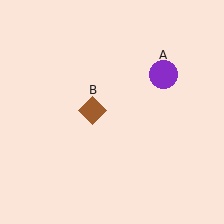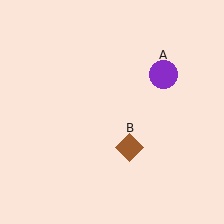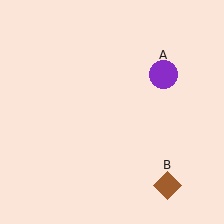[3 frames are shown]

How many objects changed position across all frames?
1 object changed position: brown diamond (object B).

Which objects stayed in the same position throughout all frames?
Purple circle (object A) remained stationary.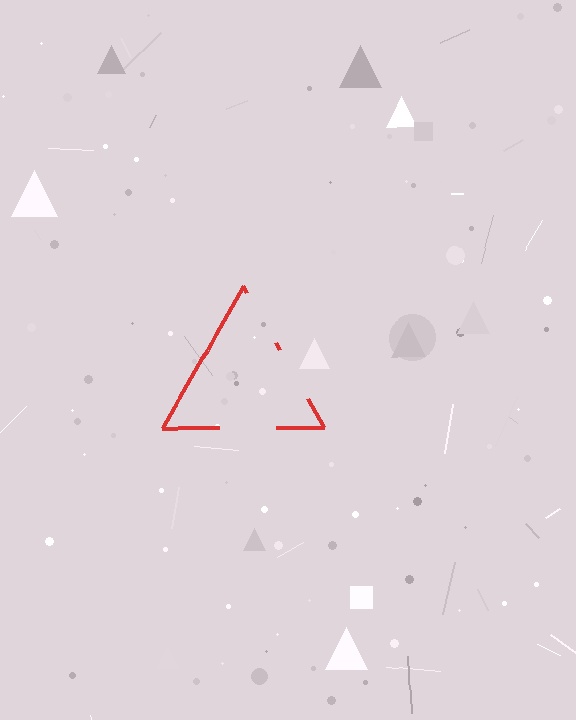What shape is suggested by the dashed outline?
The dashed outline suggests a triangle.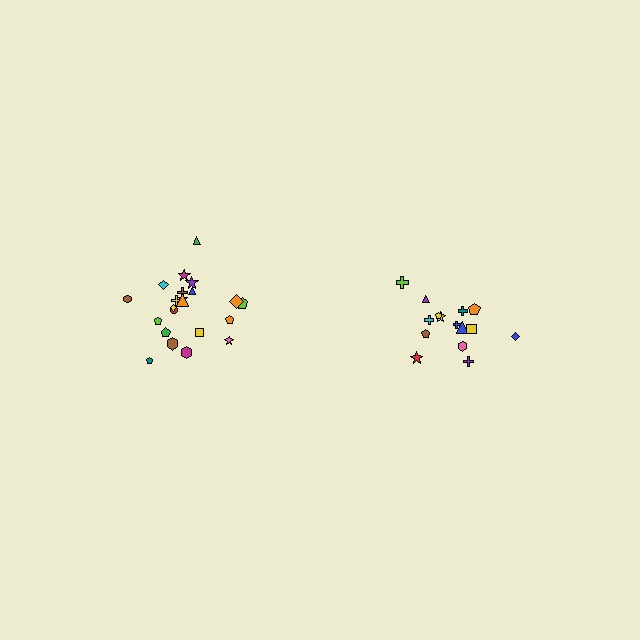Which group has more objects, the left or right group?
The left group.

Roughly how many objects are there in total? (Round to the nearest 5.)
Roughly 35 objects in total.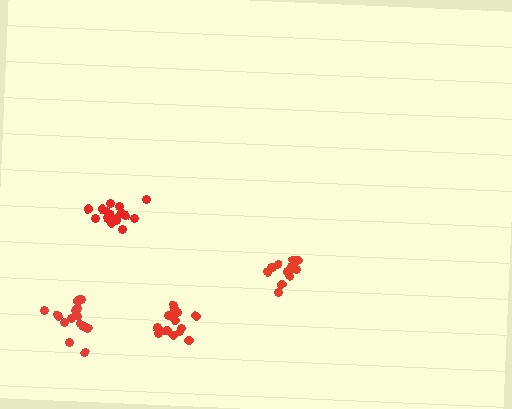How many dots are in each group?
Group 1: 14 dots, Group 2: 15 dots, Group 3: 18 dots, Group 4: 15 dots (62 total).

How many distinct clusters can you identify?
There are 4 distinct clusters.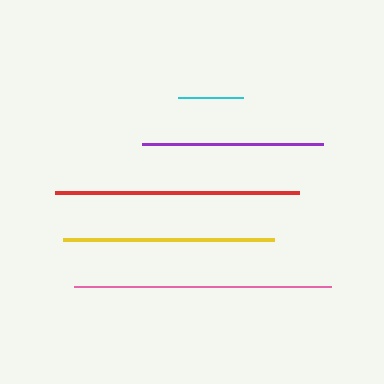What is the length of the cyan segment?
The cyan segment is approximately 65 pixels long.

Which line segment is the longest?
The pink line is the longest at approximately 257 pixels.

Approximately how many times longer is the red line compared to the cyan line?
The red line is approximately 3.7 times the length of the cyan line.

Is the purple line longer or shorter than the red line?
The red line is longer than the purple line.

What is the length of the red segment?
The red segment is approximately 244 pixels long.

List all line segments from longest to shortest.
From longest to shortest: pink, red, yellow, purple, cyan.